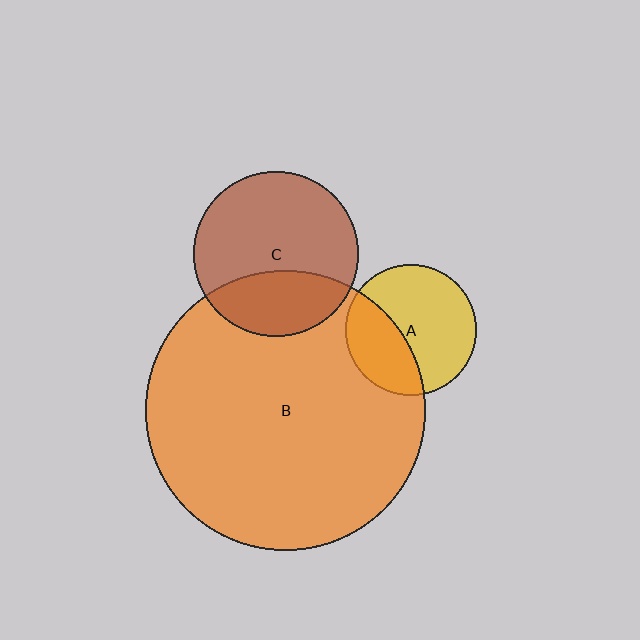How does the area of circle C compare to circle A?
Approximately 1.6 times.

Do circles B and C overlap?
Yes.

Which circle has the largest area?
Circle B (orange).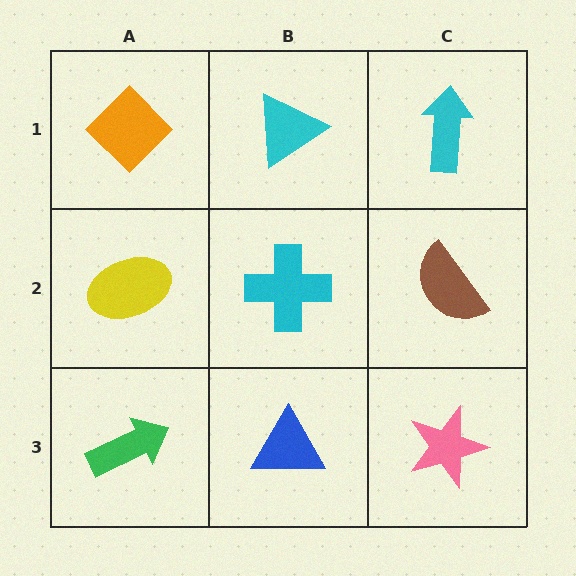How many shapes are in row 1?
3 shapes.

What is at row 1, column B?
A cyan triangle.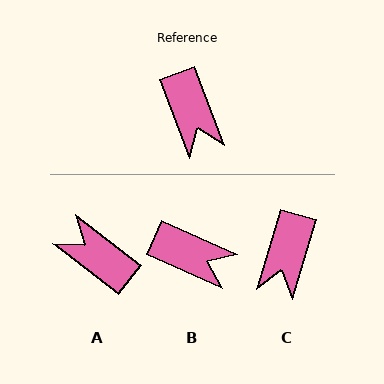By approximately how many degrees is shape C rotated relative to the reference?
Approximately 37 degrees clockwise.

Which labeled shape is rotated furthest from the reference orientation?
A, about 148 degrees away.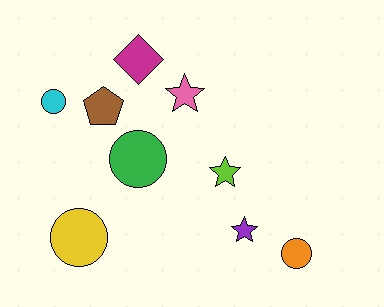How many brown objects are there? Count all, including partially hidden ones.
There is 1 brown object.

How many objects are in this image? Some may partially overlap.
There are 9 objects.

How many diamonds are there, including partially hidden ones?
There is 1 diamond.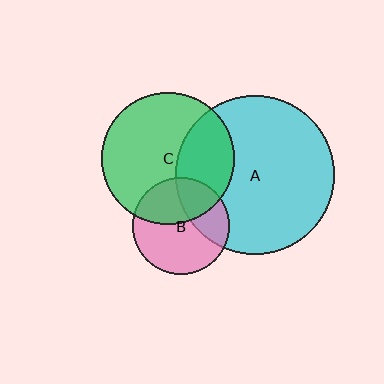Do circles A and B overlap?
Yes.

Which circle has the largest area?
Circle A (cyan).